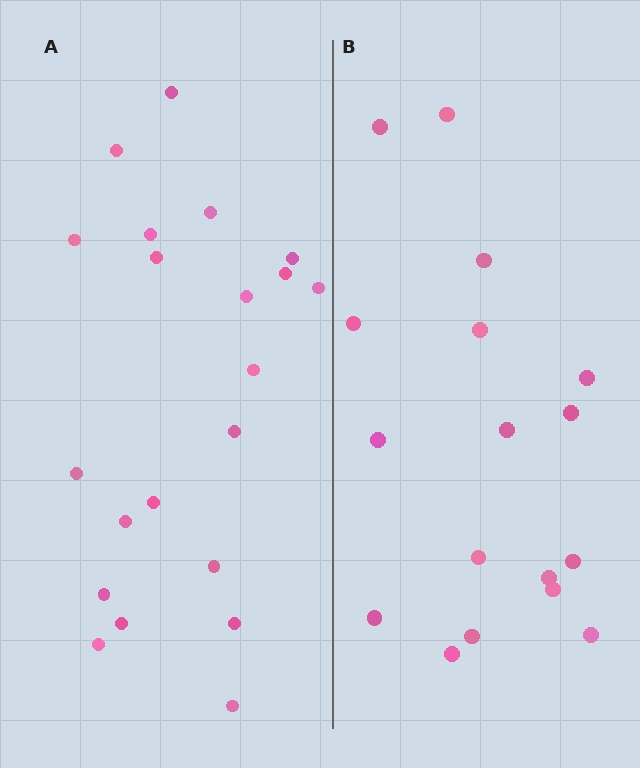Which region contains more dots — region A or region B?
Region A (the left region) has more dots.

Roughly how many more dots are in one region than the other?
Region A has about 4 more dots than region B.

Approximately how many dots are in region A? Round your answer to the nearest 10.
About 20 dots. (The exact count is 21, which rounds to 20.)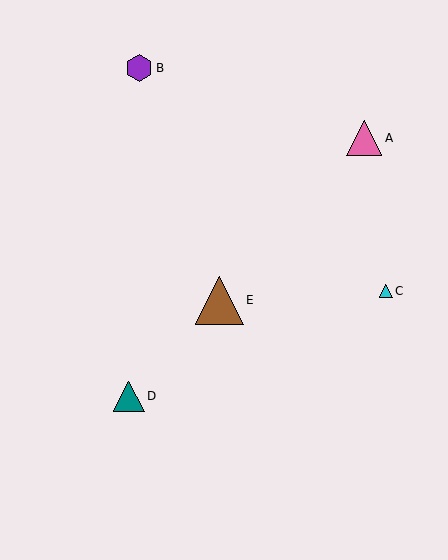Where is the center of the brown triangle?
The center of the brown triangle is at (219, 300).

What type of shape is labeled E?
Shape E is a brown triangle.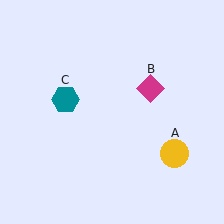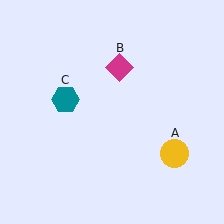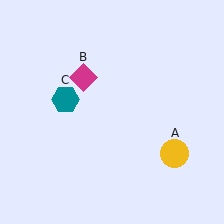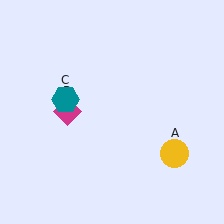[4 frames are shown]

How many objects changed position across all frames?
1 object changed position: magenta diamond (object B).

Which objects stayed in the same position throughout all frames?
Yellow circle (object A) and teal hexagon (object C) remained stationary.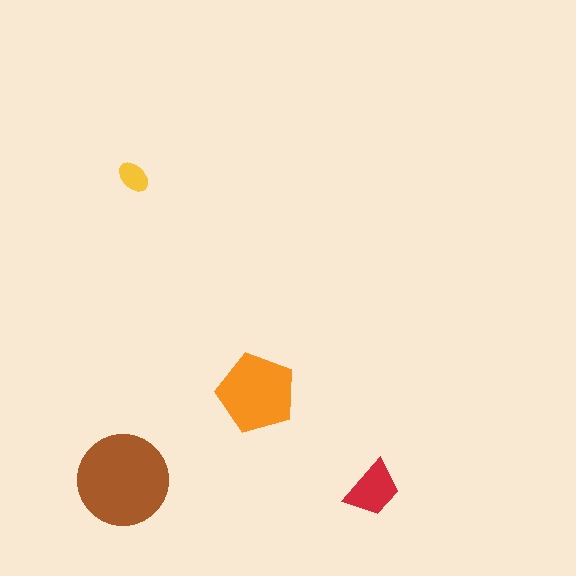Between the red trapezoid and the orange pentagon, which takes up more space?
The orange pentagon.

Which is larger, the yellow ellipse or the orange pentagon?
The orange pentagon.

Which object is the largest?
The brown circle.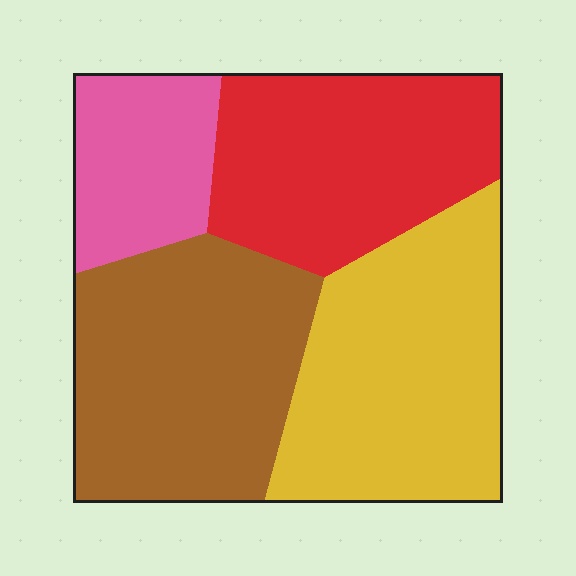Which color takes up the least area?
Pink, at roughly 15%.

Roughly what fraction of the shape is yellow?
Yellow takes up about one third (1/3) of the shape.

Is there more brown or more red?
Brown.